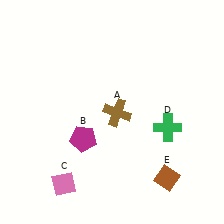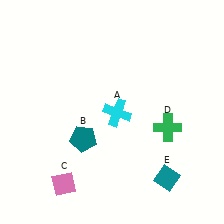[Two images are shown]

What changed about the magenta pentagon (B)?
In Image 1, B is magenta. In Image 2, it changed to teal.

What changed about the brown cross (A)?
In Image 1, A is brown. In Image 2, it changed to cyan.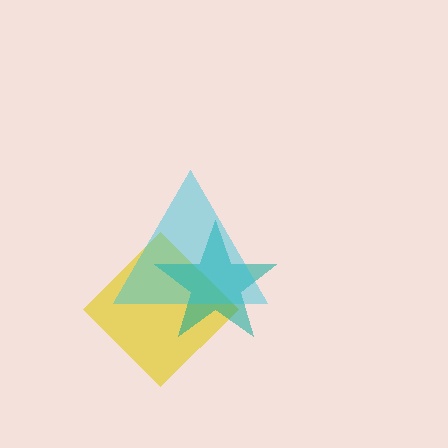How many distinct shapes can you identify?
There are 3 distinct shapes: a yellow diamond, a teal star, a cyan triangle.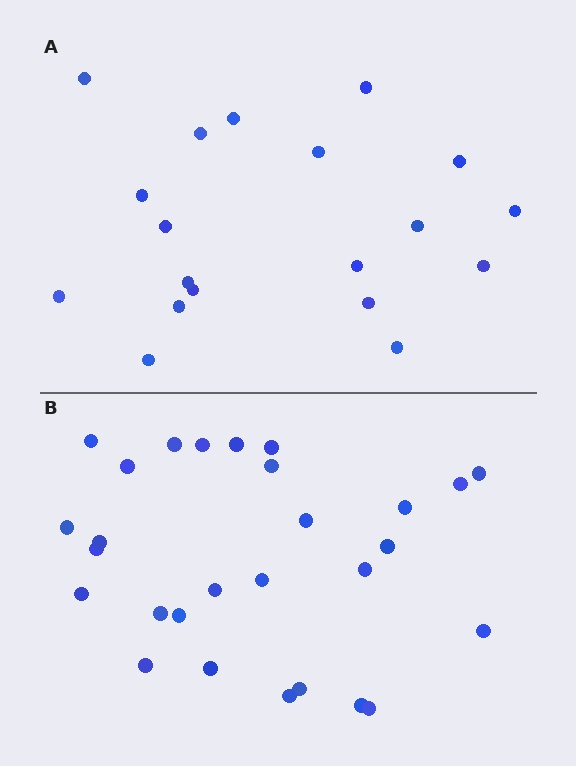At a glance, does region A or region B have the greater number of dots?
Region B (the bottom region) has more dots.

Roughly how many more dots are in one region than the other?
Region B has roughly 8 or so more dots than region A.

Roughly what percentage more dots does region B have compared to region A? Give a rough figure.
About 45% more.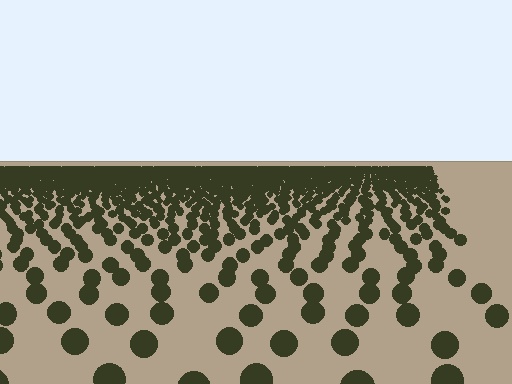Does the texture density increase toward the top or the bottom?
Density increases toward the top.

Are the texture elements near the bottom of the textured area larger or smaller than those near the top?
Larger. Near the bottom, elements are closer to the viewer and appear at a bigger on-screen size.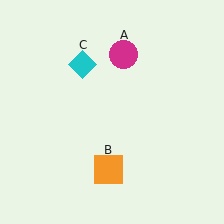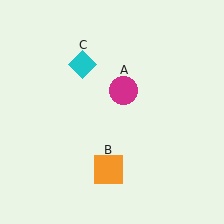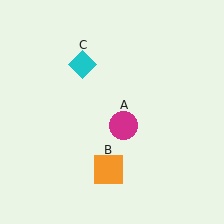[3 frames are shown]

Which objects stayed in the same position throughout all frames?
Orange square (object B) and cyan diamond (object C) remained stationary.